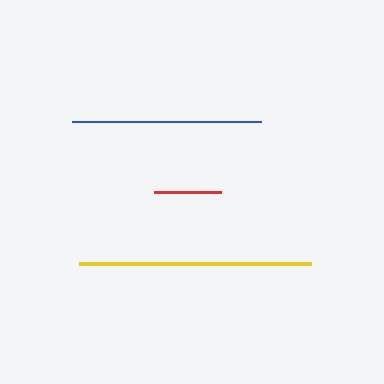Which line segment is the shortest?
The red line is the shortest at approximately 66 pixels.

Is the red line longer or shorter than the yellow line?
The yellow line is longer than the red line.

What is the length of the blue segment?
The blue segment is approximately 189 pixels long.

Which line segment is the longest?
The yellow line is the longest at approximately 232 pixels.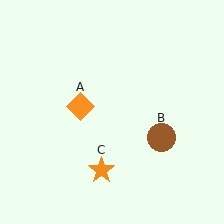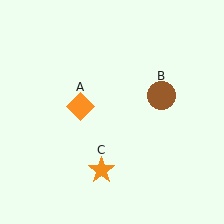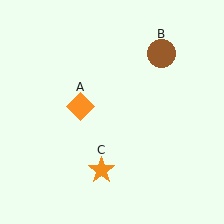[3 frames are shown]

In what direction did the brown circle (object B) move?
The brown circle (object B) moved up.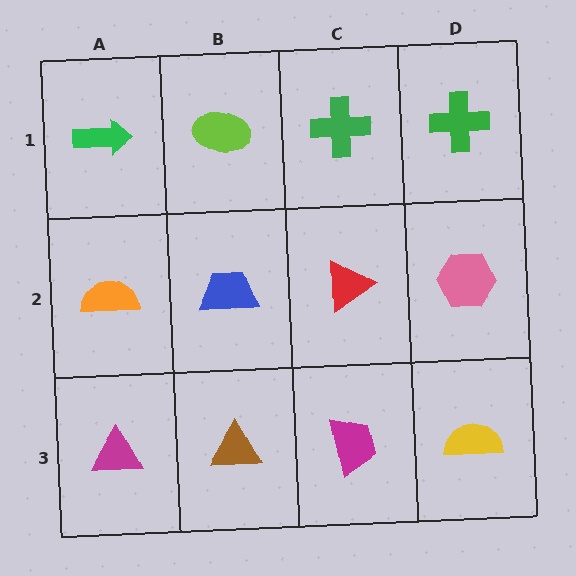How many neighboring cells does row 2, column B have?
4.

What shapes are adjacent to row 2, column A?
A green arrow (row 1, column A), a magenta triangle (row 3, column A), a blue trapezoid (row 2, column B).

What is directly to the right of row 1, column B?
A green cross.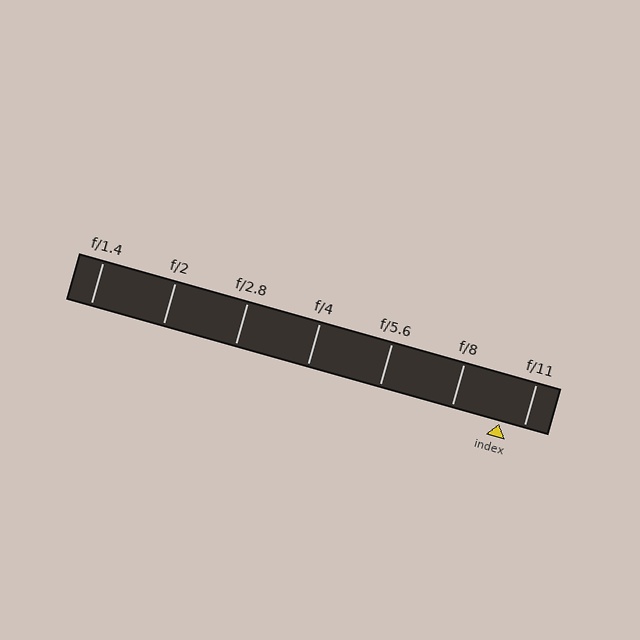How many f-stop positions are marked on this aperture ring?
There are 7 f-stop positions marked.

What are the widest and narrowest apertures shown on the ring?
The widest aperture shown is f/1.4 and the narrowest is f/11.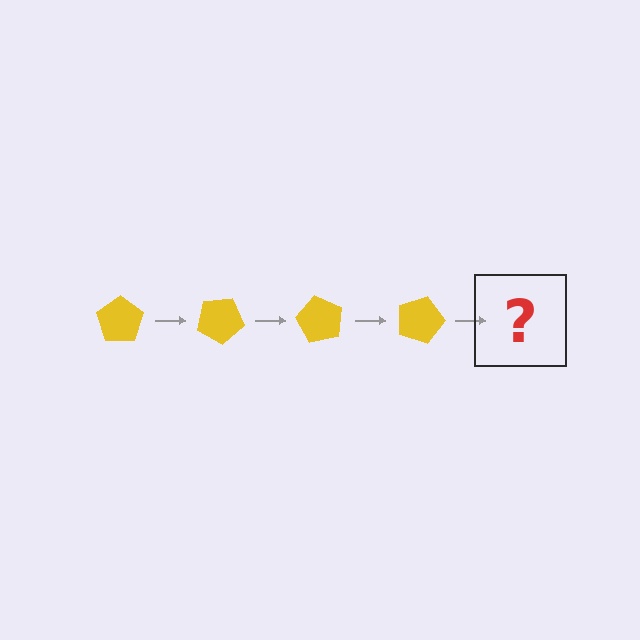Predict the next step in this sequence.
The next step is a yellow pentagon rotated 120 degrees.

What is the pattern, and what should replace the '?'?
The pattern is that the pentagon rotates 30 degrees each step. The '?' should be a yellow pentagon rotated 120 degrees.